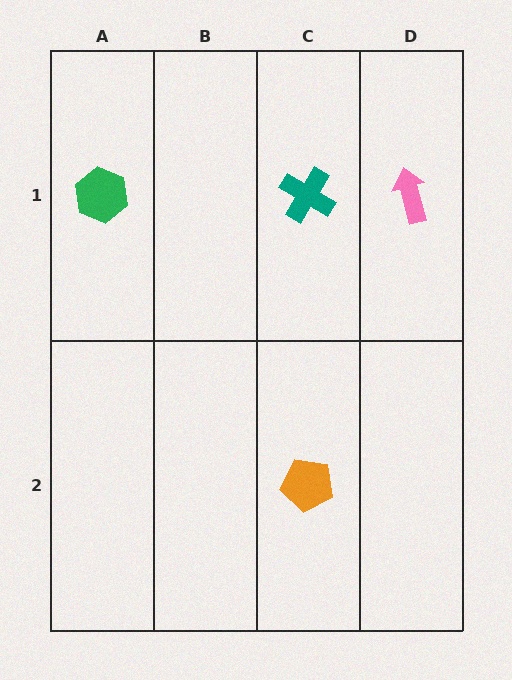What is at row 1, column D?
A pink arrow.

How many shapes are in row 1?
3 shapes.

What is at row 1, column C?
A teal cross.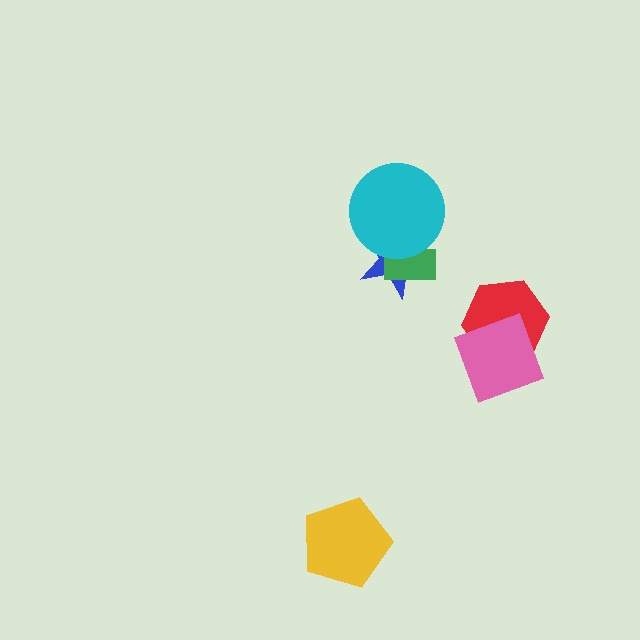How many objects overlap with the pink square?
1 object overlaps with the pink square.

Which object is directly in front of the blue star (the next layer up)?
The green rectangle is directly in front of the blue star.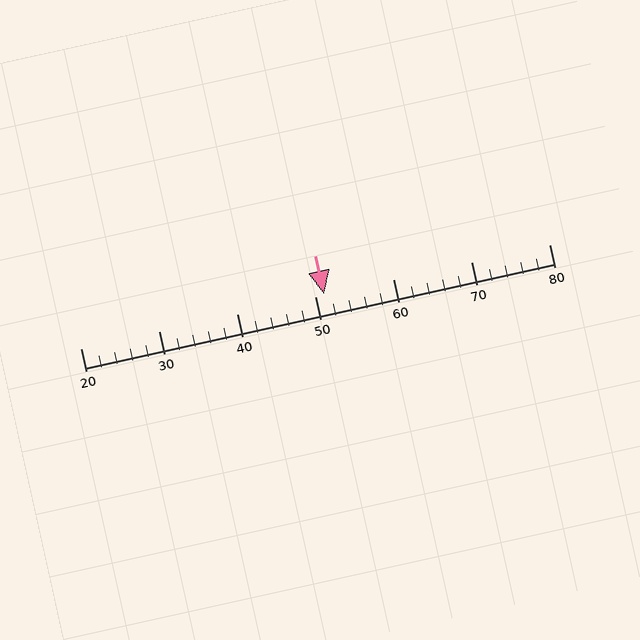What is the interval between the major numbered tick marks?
The major tick marks are spaced 10 units apart.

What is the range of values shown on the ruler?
The ruler shows values from 20 to 80.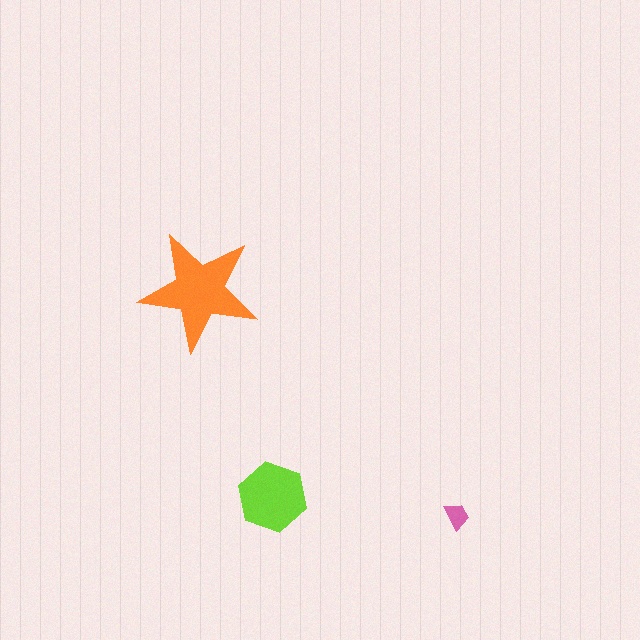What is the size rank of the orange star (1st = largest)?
1st.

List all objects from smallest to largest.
The pink trapezoid, the lime hexagon, the orange star.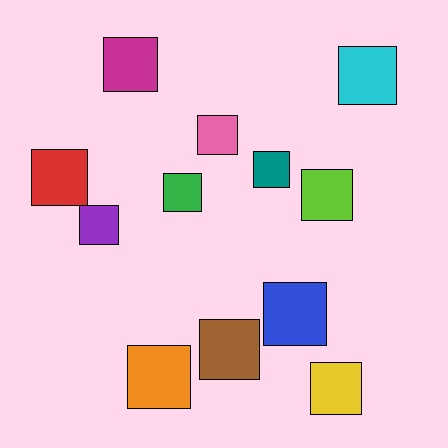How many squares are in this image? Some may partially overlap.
There are 12 squares.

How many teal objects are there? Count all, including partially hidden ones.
There is 1 teal object.